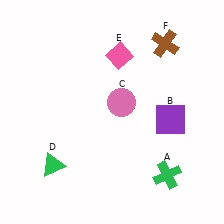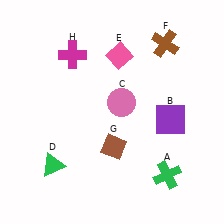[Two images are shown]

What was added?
A brown diamond (G), a magenta cross (H) were added in Image 2.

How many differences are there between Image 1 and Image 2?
There are 2 differences between the two images.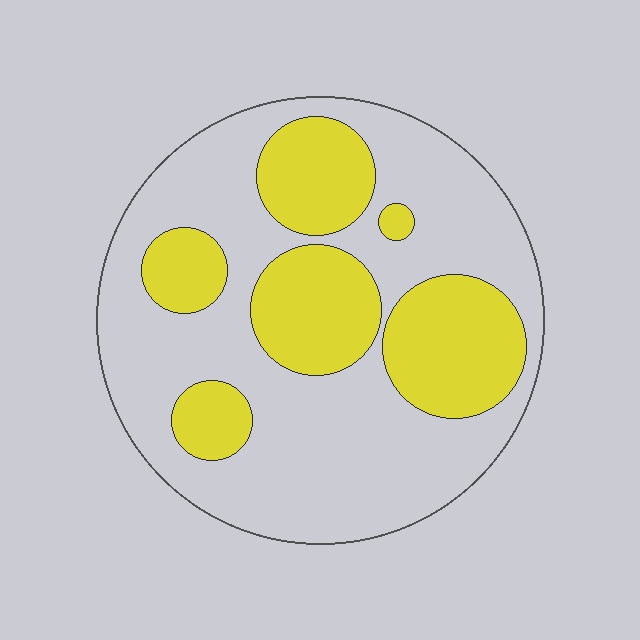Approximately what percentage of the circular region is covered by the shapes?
Approximately 35%.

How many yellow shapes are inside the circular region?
6.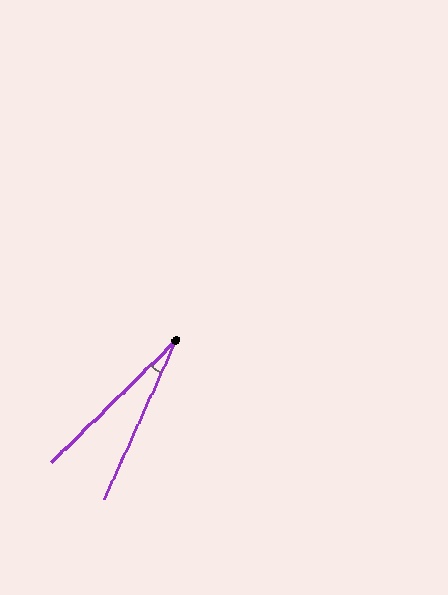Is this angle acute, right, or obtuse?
It is acute.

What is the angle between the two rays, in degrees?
Approximately 21 degrees.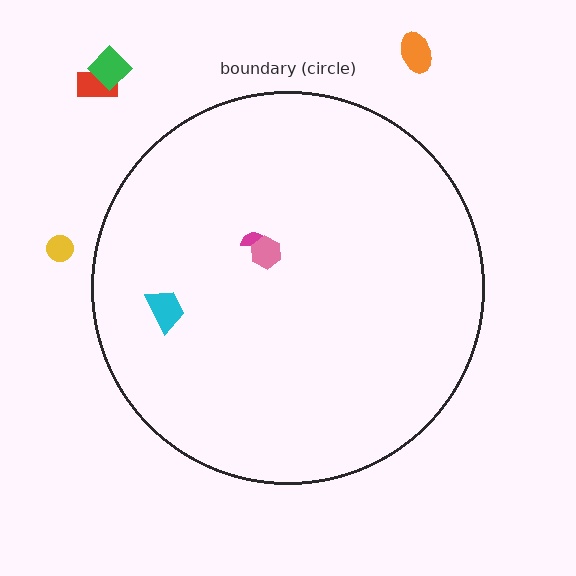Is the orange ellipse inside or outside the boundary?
Outside.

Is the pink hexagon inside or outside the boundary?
Inside.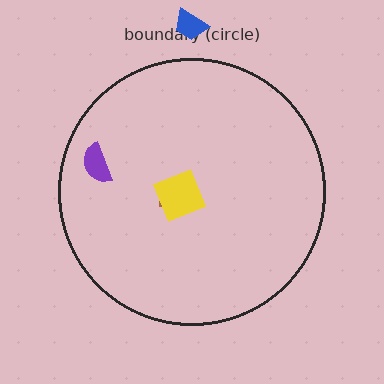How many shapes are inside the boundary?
3 inside, 1 outside.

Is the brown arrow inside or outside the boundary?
Inside.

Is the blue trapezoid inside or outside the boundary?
Outside.